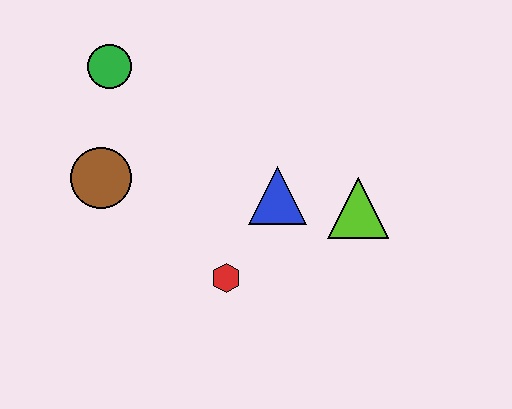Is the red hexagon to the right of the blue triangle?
No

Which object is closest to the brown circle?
The green circle is closest to the brown circle.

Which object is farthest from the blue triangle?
The green circle is farthest from the blue triangle.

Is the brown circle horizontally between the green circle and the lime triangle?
No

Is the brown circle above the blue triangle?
Yes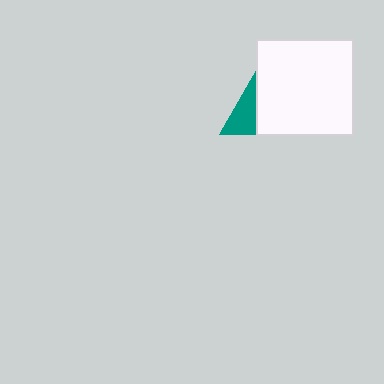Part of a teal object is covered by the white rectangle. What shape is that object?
It is a triangle.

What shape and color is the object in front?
The object in front is a white rectangle.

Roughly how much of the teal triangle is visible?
A small part of it is visible (roughly 31%).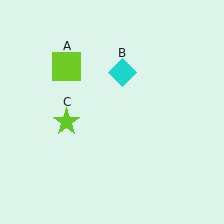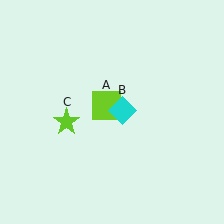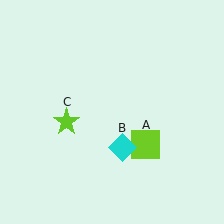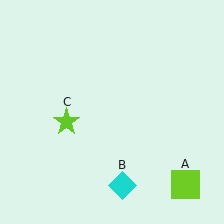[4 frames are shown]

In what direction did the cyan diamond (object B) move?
The cyan diamond (object B) moved down.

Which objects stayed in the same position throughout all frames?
Lime star (object C) remained stationary.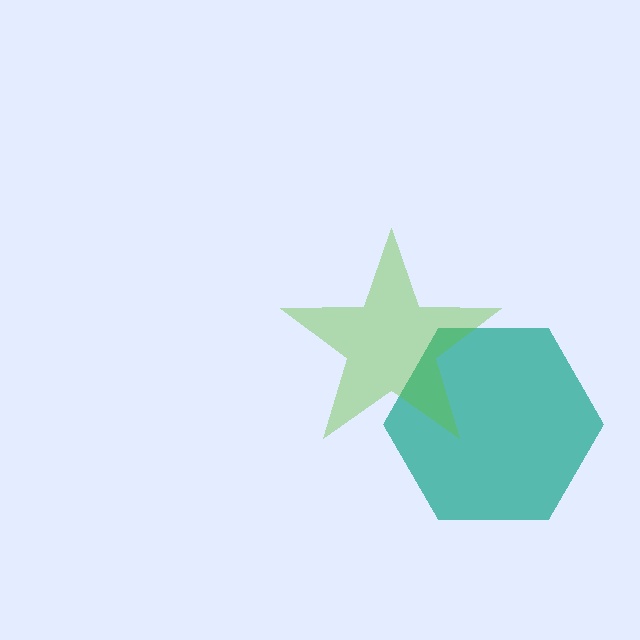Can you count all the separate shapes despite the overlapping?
Yes, there are 2 separate shapes.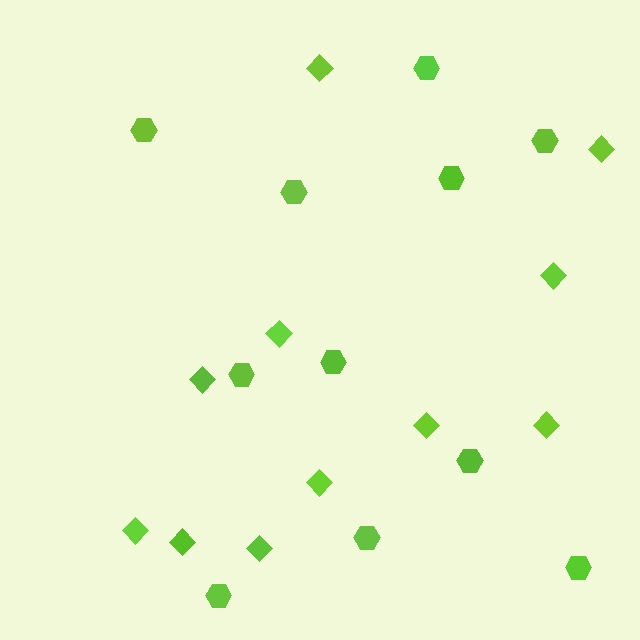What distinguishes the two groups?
There are 2 groups: one group of hexagons (11) and one group of diamonds (11).